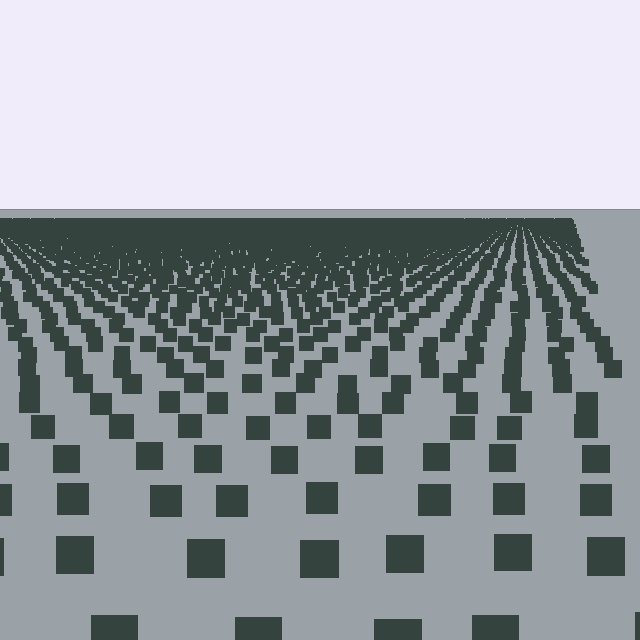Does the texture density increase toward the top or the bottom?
Density increases toward the top.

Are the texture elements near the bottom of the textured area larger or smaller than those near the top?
Larger. Near the bottom, elements are closer to the viewer and appear at a bigger on-screen size.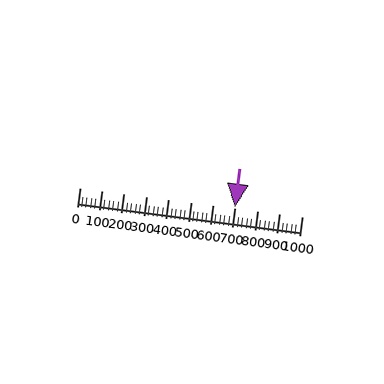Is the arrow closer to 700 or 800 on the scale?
The arrow is closer to 700.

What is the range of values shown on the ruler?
The ruler shows values from 0 to 1000.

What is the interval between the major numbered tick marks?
The major tick marks are spaced 100 units apart.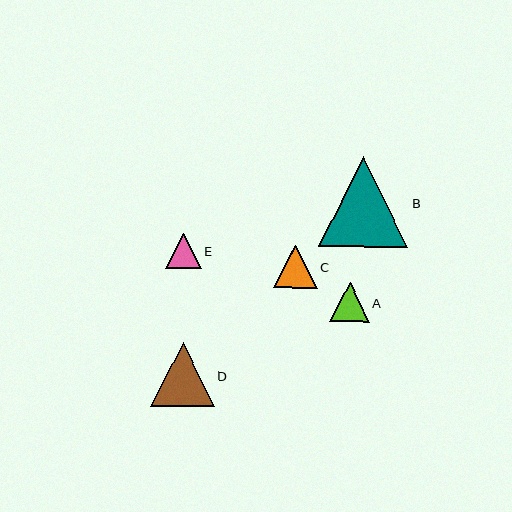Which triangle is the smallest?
Triangle E is the smallest with a size of approximately 36 pixels.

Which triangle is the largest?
Triangle B is the largest with a size of approximately 90 pixels.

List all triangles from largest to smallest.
From largest to smallest: B, D, C, A, E.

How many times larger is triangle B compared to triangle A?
Triangle B is approximately 2.3 times the size of triangle A.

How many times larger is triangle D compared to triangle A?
Triangle D is approximately 1.6 times the size of triangle A.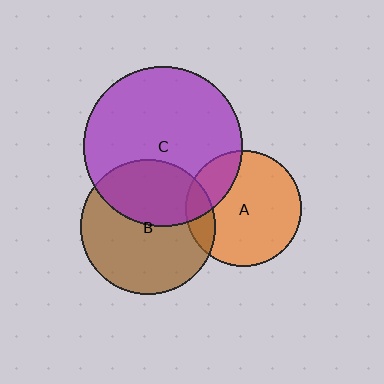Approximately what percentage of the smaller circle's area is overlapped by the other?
Approximately 20%.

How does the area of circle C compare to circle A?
Approximately 1.9 times.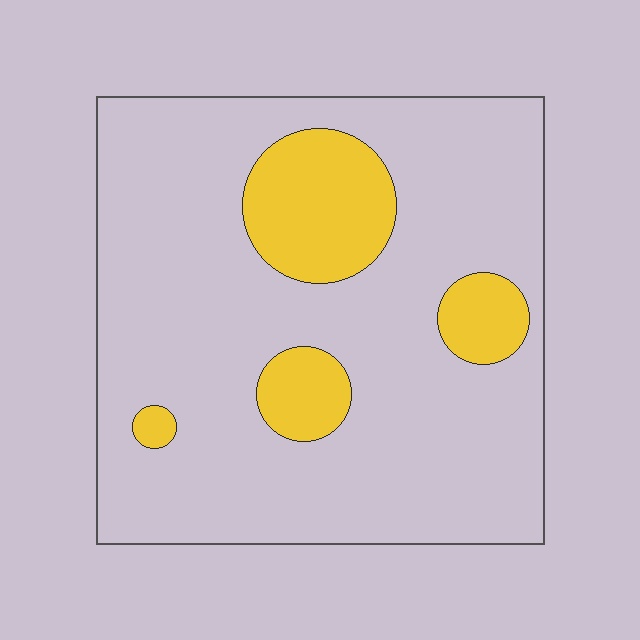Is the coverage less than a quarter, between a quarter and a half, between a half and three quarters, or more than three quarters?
Less than a quarter.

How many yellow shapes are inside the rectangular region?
4.